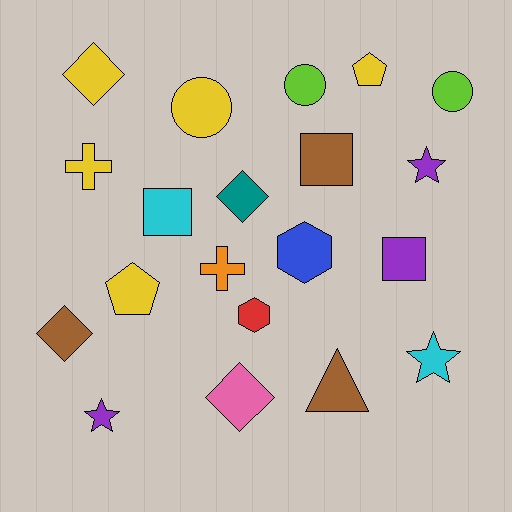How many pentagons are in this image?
There are 2 pentagons.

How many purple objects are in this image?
There are 3 purple objects.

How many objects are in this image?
There are 20 objects.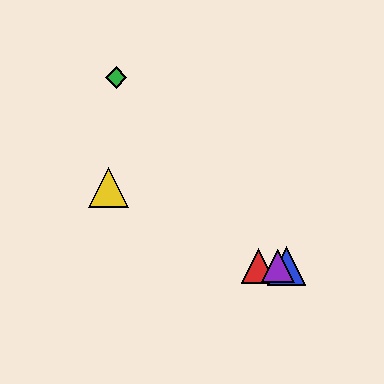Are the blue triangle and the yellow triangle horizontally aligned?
No, the blue triangle is at y≈266 and the yellow triangle is at y≈188.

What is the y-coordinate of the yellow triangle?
The yellow triangle is at y≈188.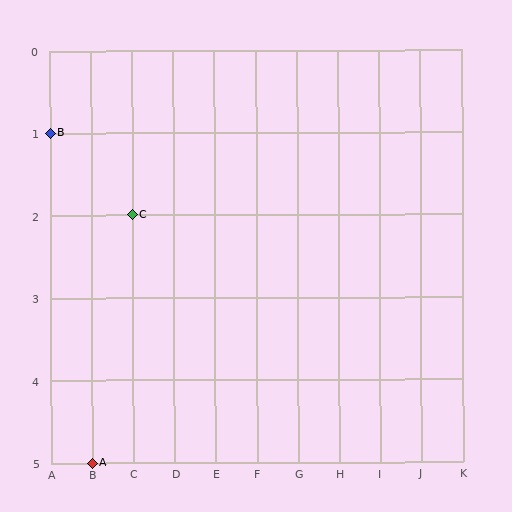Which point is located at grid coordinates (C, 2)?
Point C is at (C, 2).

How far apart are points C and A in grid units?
Points C and A are 1 column and 3 rows apart (about 3.2 grid units diagonally).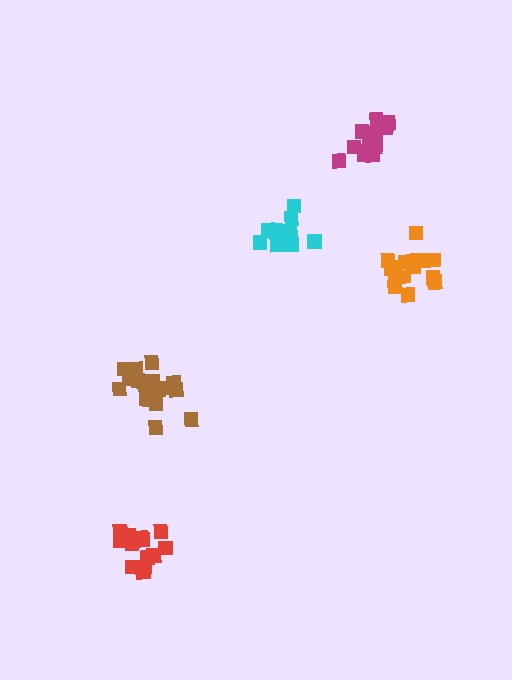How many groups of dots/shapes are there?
There are 5 groups.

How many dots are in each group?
Group 1: 15 dots, Group 2: 15 dots, Group 3: 17 dots, Group 4: 16 dots, Group 5: 19 dots (82 total).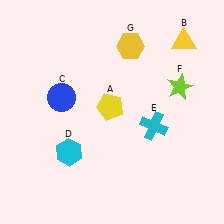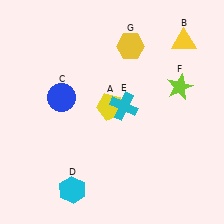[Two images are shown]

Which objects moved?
The objects that moved are: the cyan hexagon (D), the cyan cross (E).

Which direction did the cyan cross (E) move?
The cyan cross (E) moved left.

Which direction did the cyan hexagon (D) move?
The cyan hexagon (D) moved down.